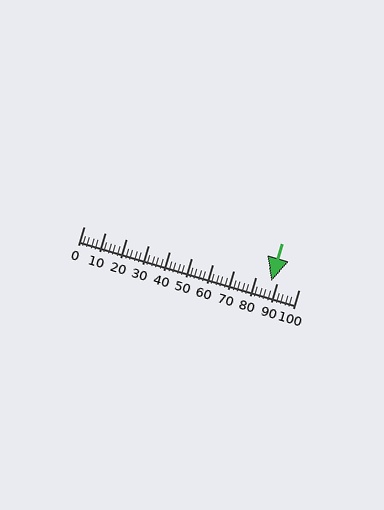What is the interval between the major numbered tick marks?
The major tick marks are spaced 10 units apart.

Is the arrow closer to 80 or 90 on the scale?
The arrow is closer to 90.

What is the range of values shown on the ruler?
The ruler shows values from 0 to 100.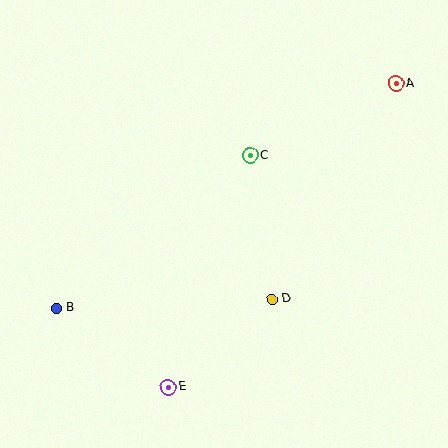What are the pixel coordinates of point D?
Point D is at (272, 299).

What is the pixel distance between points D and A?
The distance between D and A is 249 pixels.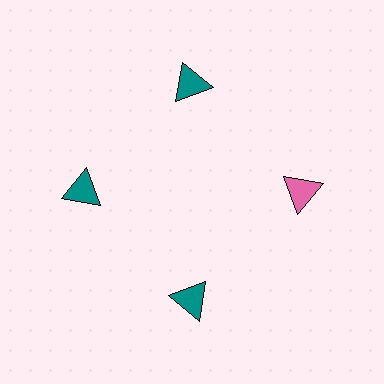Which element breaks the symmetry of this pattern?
The pink triangle at roughly the 3 o'clock position breaks the symmetry. All other shapes are teal triangles.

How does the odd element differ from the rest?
It has a different color: pink instead of teal.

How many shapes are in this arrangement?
There are 4 shapes arranged in a ring pattern.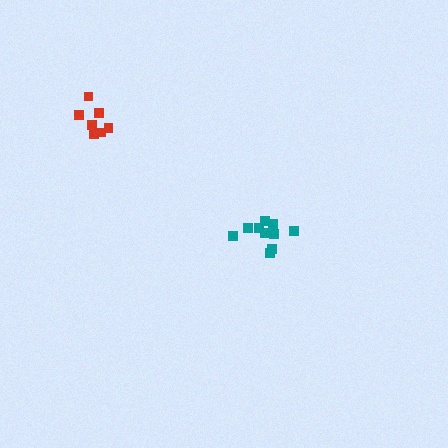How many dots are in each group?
Group 1: 10 dots, Group 2: 7 dots (17 total).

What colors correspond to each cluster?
The clusters are colored: teal, red.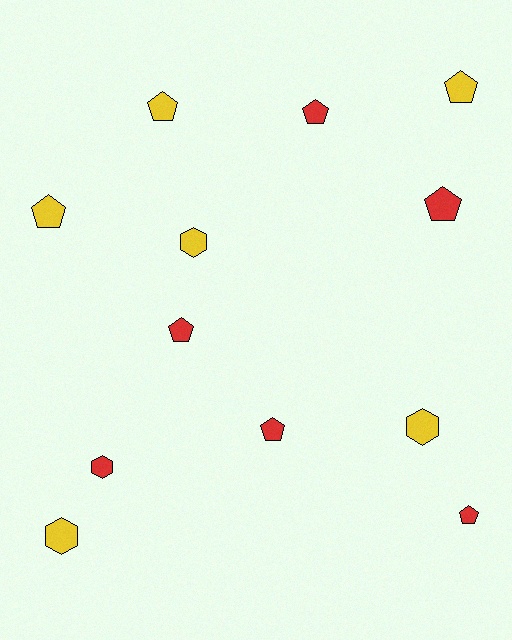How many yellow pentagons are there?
There are 3 yellow pentagons.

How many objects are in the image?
There are 12 objects.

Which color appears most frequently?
Yellow, with 6 objects.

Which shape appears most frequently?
Pentagon, with 8 objects.